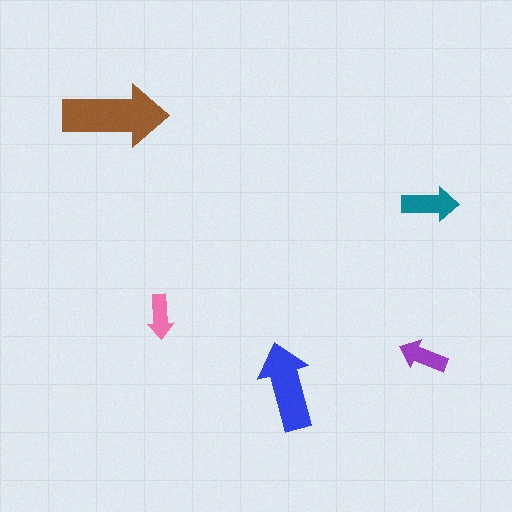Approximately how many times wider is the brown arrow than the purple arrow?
About 2 times wider.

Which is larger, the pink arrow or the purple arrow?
The purple one.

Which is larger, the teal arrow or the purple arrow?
The teal one.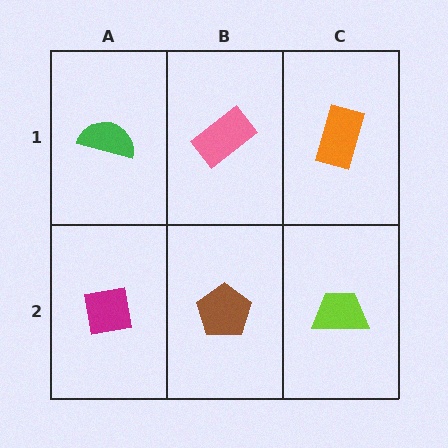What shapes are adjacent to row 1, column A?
A magenta square (row 2, column A), a pink rectangle (row 1, column B).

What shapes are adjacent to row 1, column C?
A lime trapezoid (row 2, column C), a pink rectangle (row 1, column B).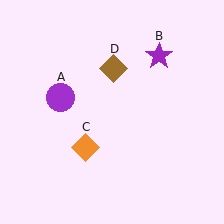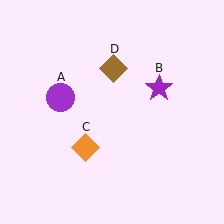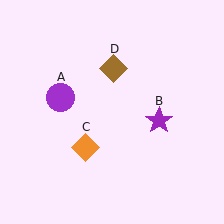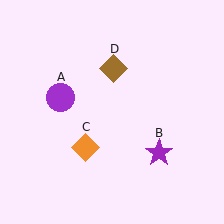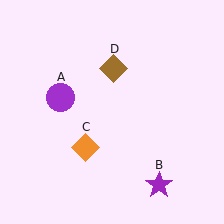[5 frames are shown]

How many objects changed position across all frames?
1 object changed position: purple star (object B).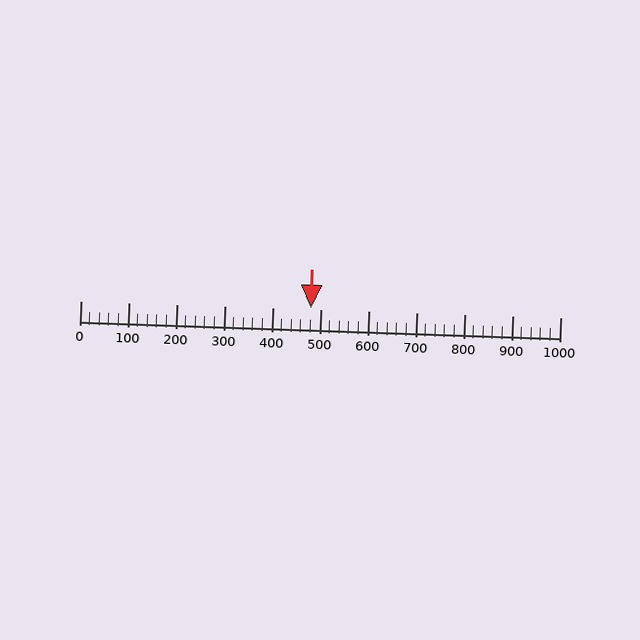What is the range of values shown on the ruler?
The ruler shows values from 0 to 1000.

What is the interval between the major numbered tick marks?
The major tick marks are spaced 100 units apart.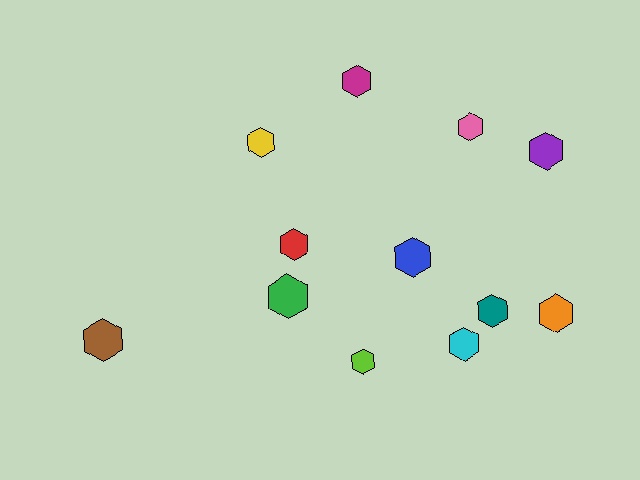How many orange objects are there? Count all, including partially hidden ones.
There is 1 orange object.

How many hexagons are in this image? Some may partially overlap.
There are 12 hexagons.